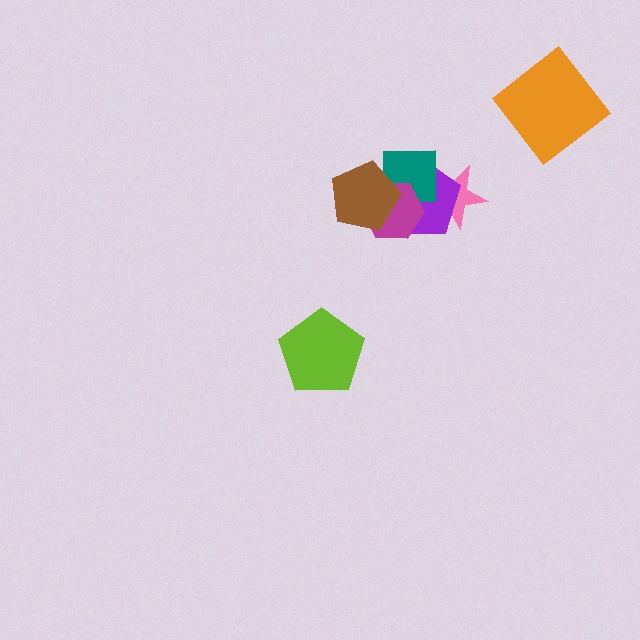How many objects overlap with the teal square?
4 objects overlap with the teal square.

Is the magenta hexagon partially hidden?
Yes, it is partially covered by another shape.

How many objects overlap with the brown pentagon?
3 objects overlap with the brown pentagon.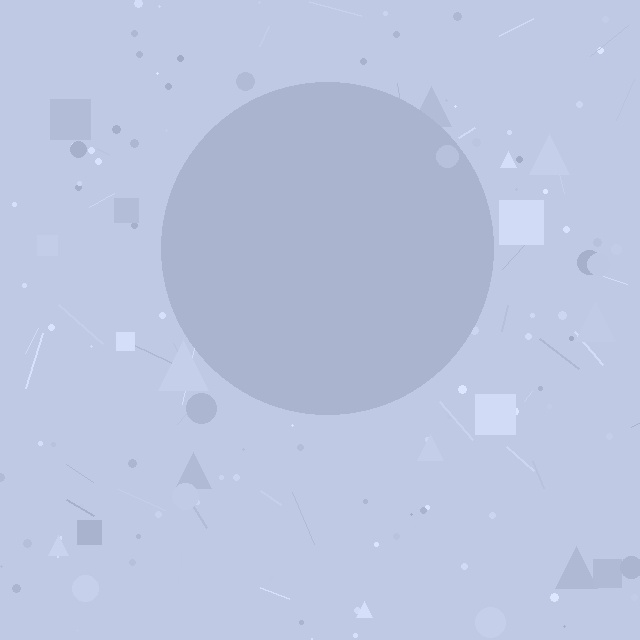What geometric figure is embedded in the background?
A circle is embedded in the background.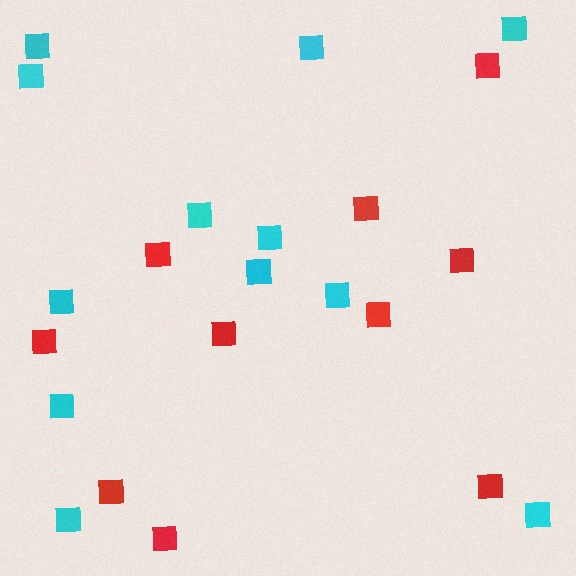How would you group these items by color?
There are 2 groups: one group of cyan squares (12) and one group of red squares (10).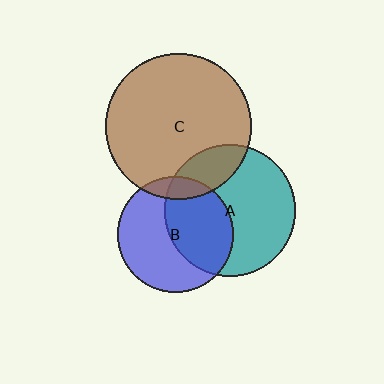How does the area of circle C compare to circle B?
Approximately 1.6 times.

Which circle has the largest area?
Circle C (brown).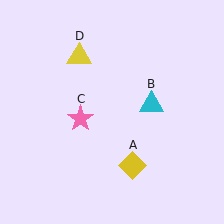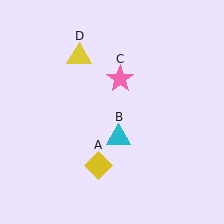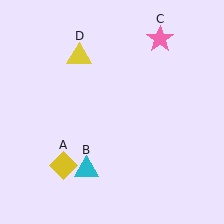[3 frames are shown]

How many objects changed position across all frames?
3 objects changed position: yellow diamond (object A), cyan triangle (object B), pink star (object C).